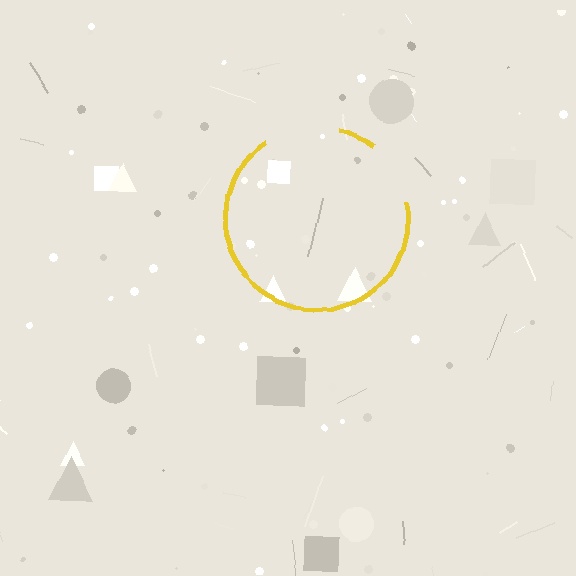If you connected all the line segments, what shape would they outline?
They would outline a circle.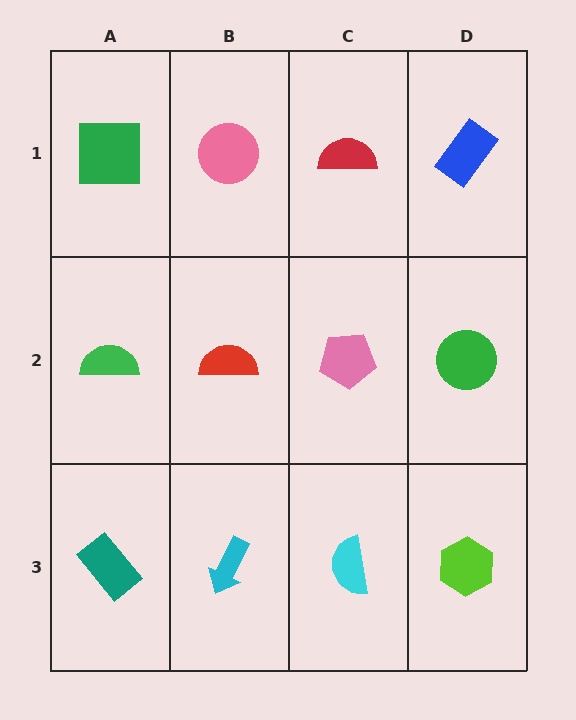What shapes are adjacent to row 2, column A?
A green square (row 1, column A), a teal rectangle (row 3, column A), a red semicircle (row 2, column B).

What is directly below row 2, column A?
A teal rectangle.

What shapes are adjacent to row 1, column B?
A red semicircle (row 2, column B), a green square (row 1, column A), a red semicircle (row 1, column C).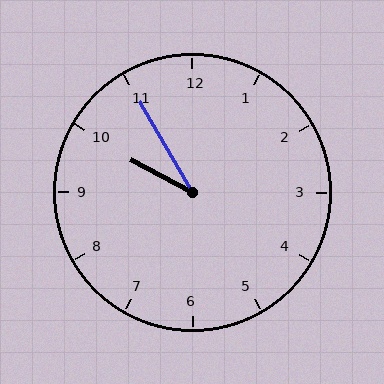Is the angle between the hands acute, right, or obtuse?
It is acute.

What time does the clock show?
9:55.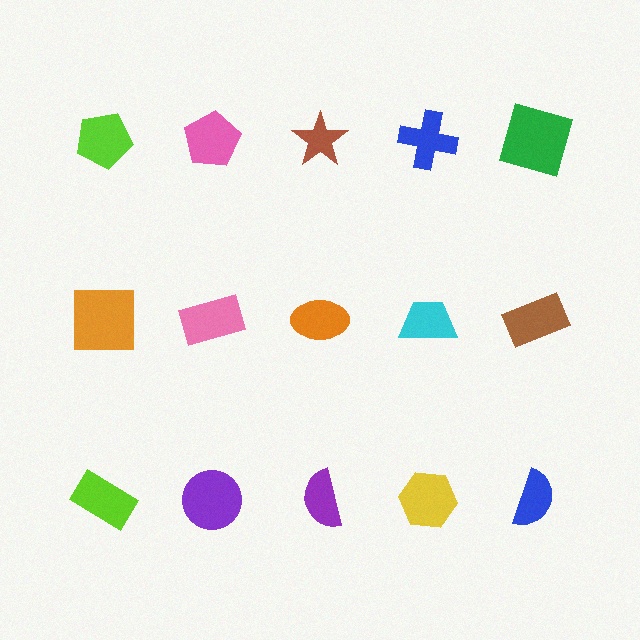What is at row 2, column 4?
A cyan trapezoid.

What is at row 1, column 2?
A pink pentagon.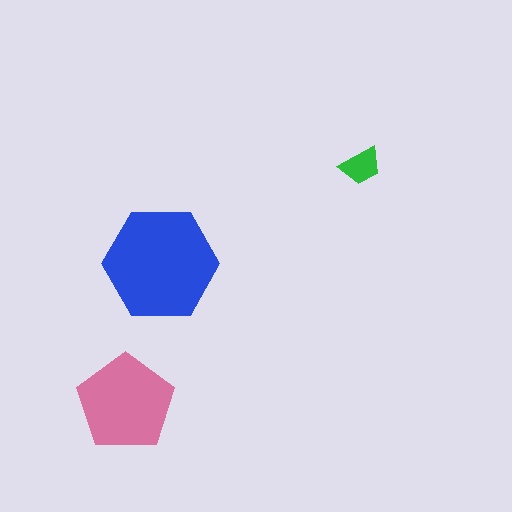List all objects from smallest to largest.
The green trapezoid, the pink pentagon, the blue hexagon.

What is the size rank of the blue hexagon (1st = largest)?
1st.